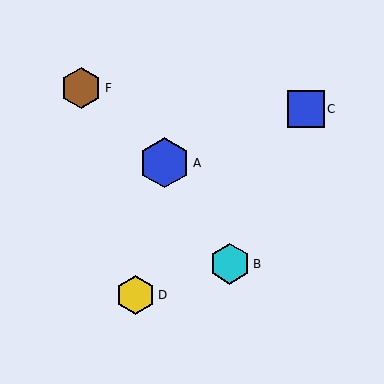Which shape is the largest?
The blue hexagon (labeled A) is the largest.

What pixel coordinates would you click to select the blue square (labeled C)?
Click at (306, 109) to select the blue square C.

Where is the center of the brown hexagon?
The center of the brown hexagon is at (81, 88).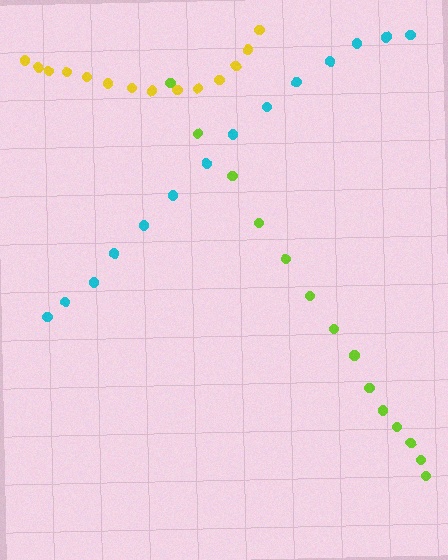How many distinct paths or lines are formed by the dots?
There are 3 distinct paths.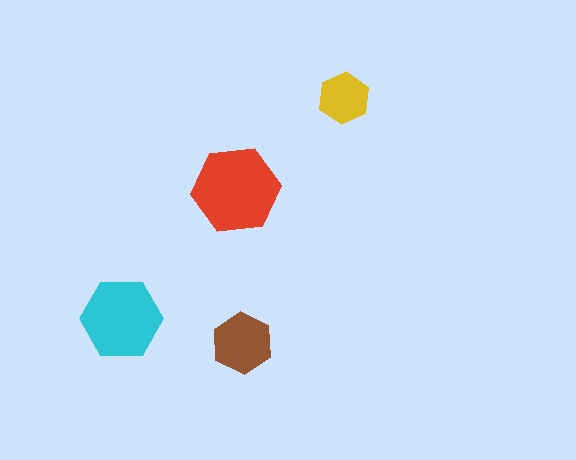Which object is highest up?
The yellow hexagon is topmost.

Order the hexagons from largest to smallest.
the red one, the cyan one, the brown one, the yellow one.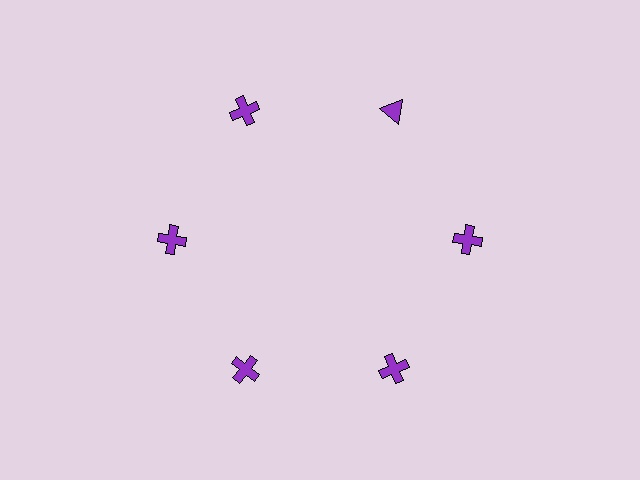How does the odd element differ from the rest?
It has a different shape: triangle instead of cross.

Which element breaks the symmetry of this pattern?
The purple triangle at roughly the 1 o'clock position breaks the symmetry. All other shapes are purple crosses.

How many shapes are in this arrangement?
There are 6 shapes arranged in a ring pattern.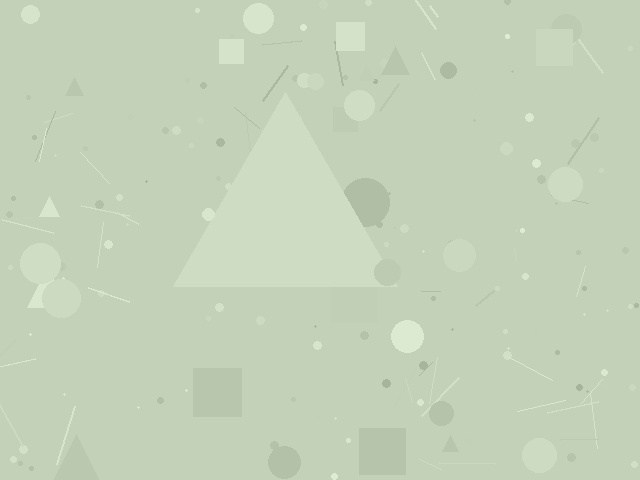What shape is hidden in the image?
A triangle is hidden in the image.